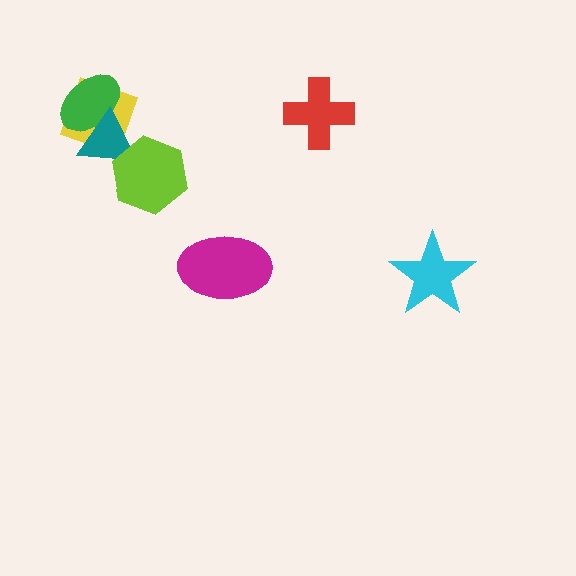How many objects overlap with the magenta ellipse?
0 objects overlap with the magenta ellipse.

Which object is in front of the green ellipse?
The teal triangle is in front of the green ellipse.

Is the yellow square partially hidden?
Yes, it is partially covered by another shape.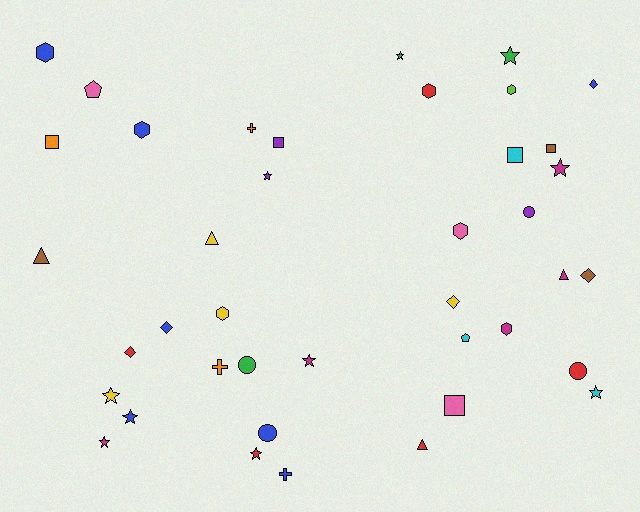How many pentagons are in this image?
There are 2 pentagons.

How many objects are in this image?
There are 40 objects.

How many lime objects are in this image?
There is 1 lime object.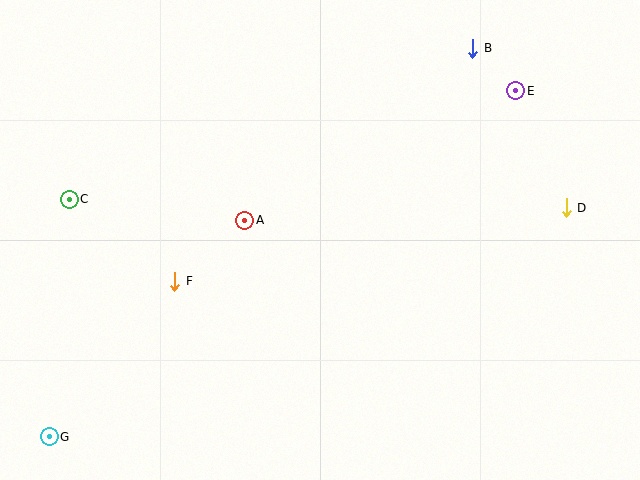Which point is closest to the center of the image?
Point A at (245, 220) is closest to the center.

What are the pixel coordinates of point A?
Point A is at (245, 220).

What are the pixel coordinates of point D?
Point D is at (566, 208).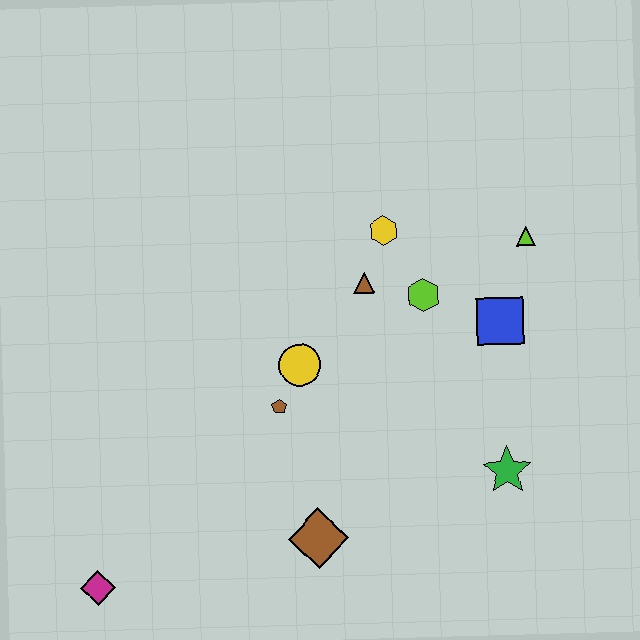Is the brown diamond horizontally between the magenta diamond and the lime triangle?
Yes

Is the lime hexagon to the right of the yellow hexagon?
Yes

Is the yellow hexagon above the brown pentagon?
Yes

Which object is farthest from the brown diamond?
The lime triangle is farthest from the brown diamond.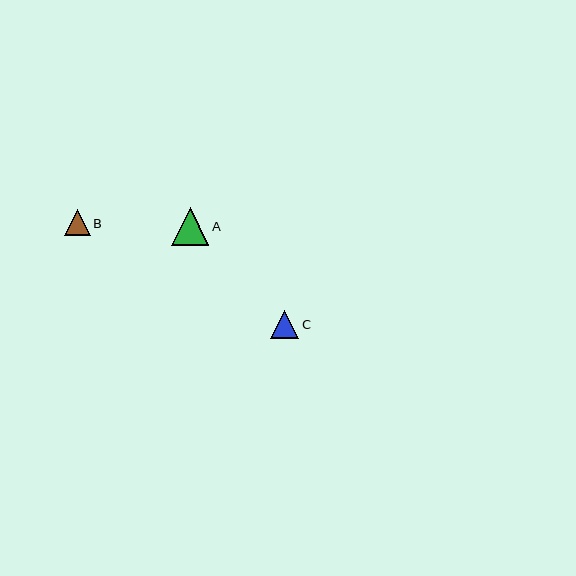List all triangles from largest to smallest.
From largest to smallest: A, C, B.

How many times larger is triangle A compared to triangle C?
Triangle A is approximately 1.3 times the size of triangle C.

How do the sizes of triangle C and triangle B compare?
Triangle C and triangle B are approximately the same size.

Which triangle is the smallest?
Triangle B is the smallest with a size of approximately 26 pixels.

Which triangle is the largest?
Triangle A is the largest with a size of approximately 37 pixels.